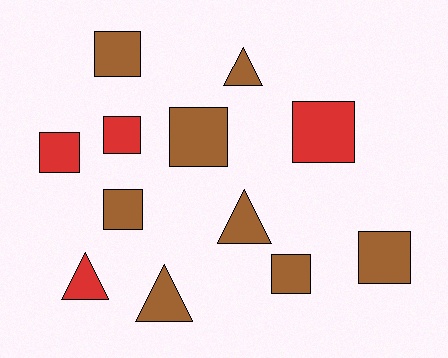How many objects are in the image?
There are 12 objects.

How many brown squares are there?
There are 5 brown squares.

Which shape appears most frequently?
Square, with 8 objects.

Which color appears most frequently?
Brown, with 8 objects.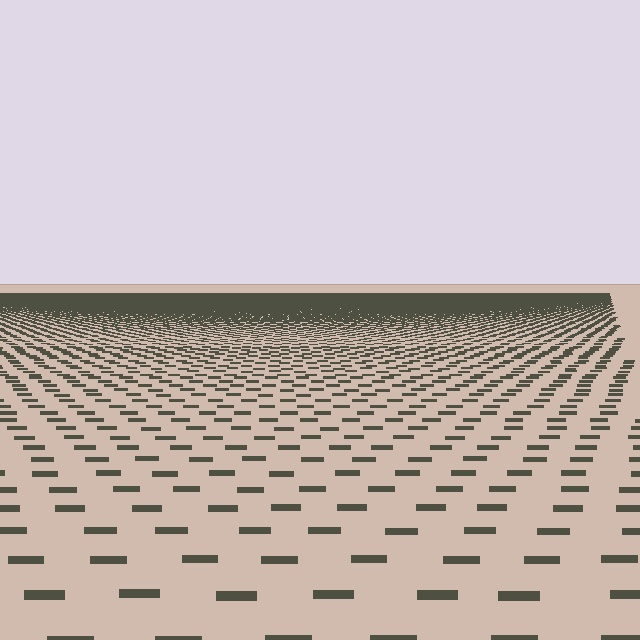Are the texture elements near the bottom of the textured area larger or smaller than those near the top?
Larger. Near the bottom, elements are closer to the viewer and appear at a bigger on-screen size.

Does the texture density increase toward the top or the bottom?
Density increases toward the top.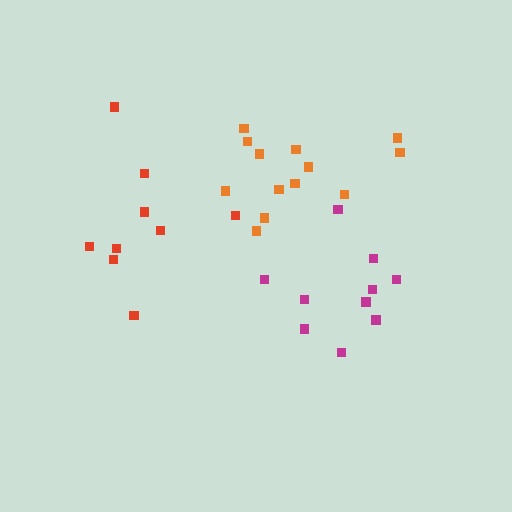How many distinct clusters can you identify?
There are 3 distinct clusters.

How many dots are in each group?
Group 1: 13 dots, Group 2: 10 dots, Group 3: 9 dots (32 total).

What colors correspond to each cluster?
The clusters are colored: orange, magenta, red.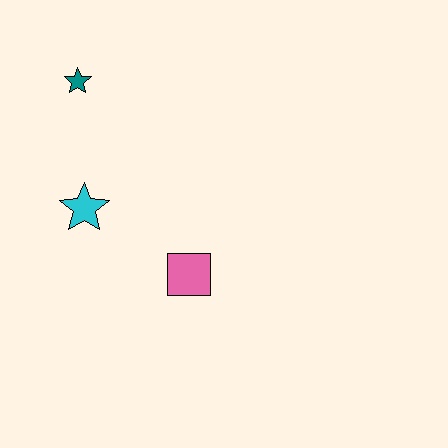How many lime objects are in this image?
There are no lime objects.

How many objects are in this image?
There are 3 objects.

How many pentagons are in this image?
There are no pentagons.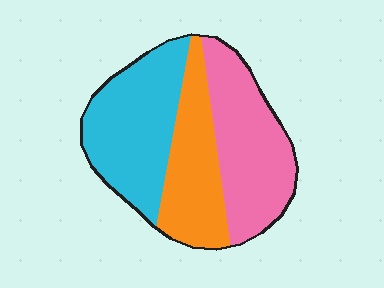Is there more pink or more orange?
Pink.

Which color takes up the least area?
Orange, at roughly 30%.